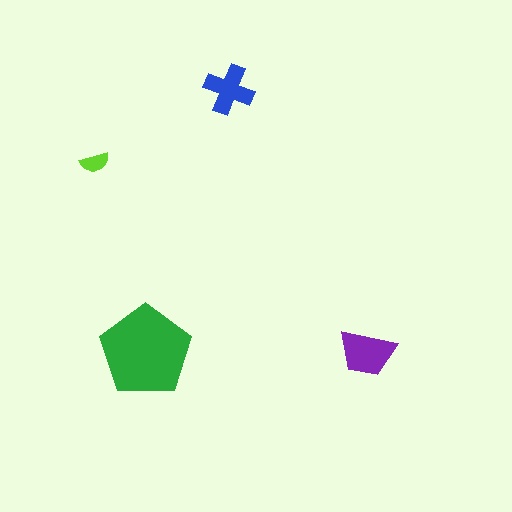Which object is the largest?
The green pentagon.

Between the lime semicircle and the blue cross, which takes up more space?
The blue cross.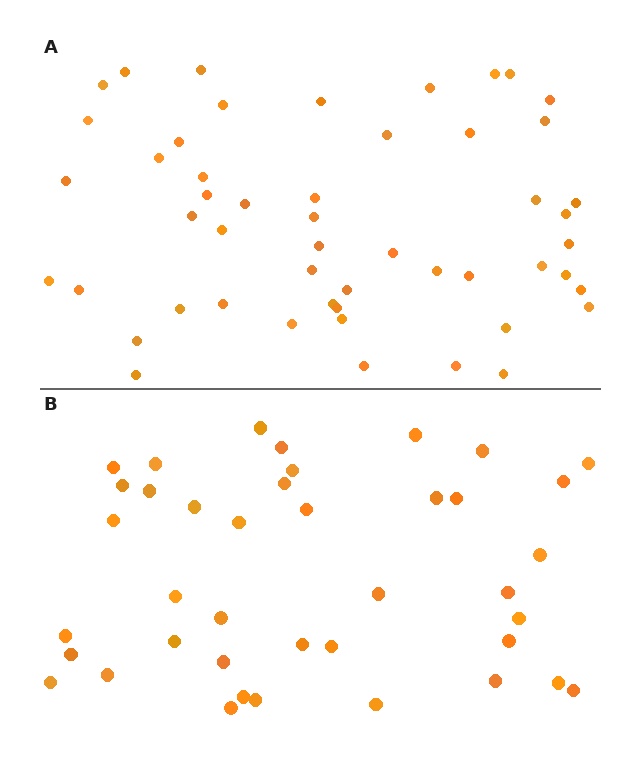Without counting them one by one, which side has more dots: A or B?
Region A (the top region) has more dots.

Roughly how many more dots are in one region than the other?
Region A has roughly 12 or so more dots than region B.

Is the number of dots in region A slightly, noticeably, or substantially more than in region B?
Region A has noticeably more, but not dramatically so. The ratio is roughly 1.3 to 1.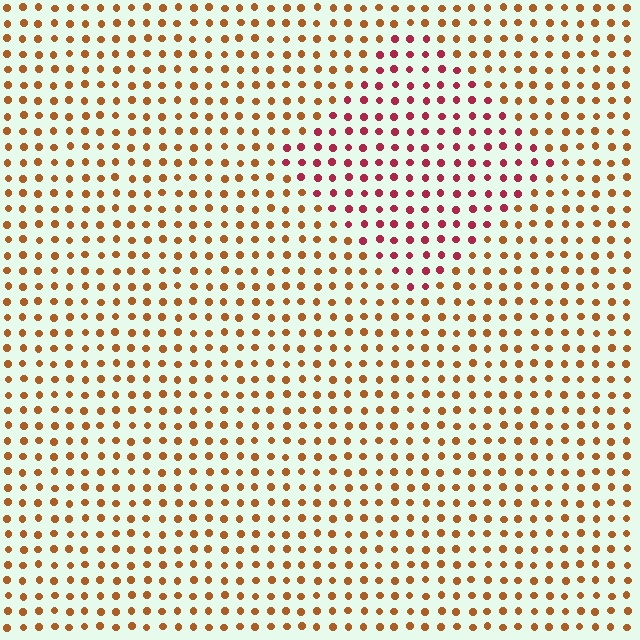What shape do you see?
I see a diamond.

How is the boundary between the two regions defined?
The boundary is defined purely by a slight shift in hue (about 41 degrees). Spacing, size, and orientation are identical on both sides.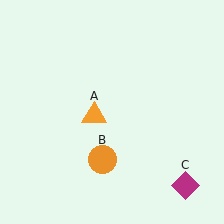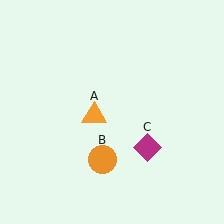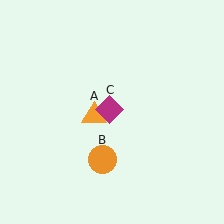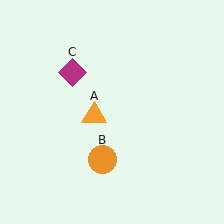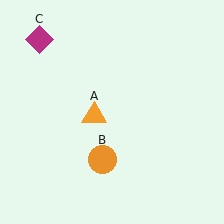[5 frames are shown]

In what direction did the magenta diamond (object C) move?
The magenta diamond (object C) moved up and to the left.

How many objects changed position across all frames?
1 object changed position: magenta diamond (object C).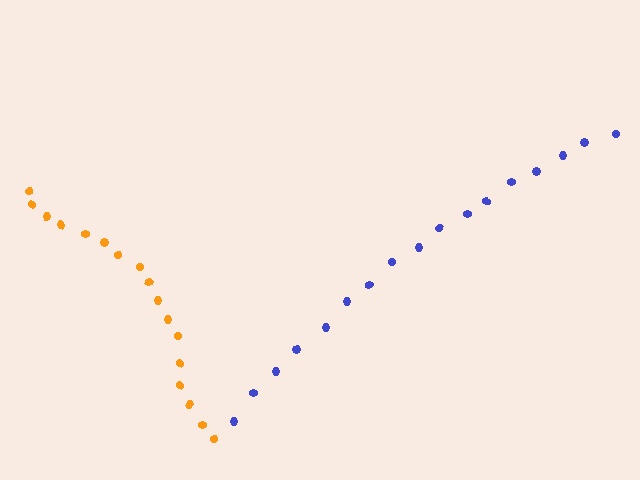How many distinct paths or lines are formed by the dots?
There are 2 distinct paths.